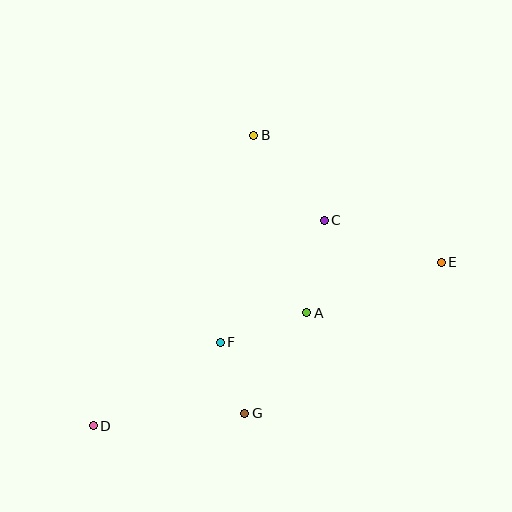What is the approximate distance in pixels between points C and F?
The distance between C and F is approximately 160 pixels.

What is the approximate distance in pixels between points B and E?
The distance between B and E is approximately 227 pixels.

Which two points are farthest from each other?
Points D and E are farthest from each other.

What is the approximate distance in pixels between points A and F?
The distance between A and F is approximately 92 pixels.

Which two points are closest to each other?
Points F and G are closest to each other.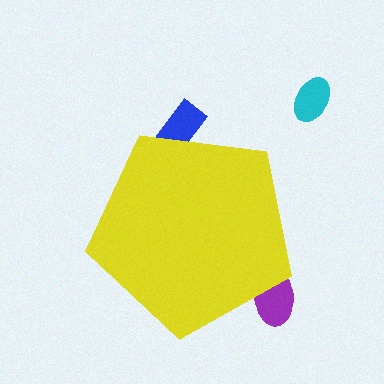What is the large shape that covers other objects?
A yellow pentagon.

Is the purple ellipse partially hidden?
Yes, the purple ellipse is partially hidden behind the yellow pentagon.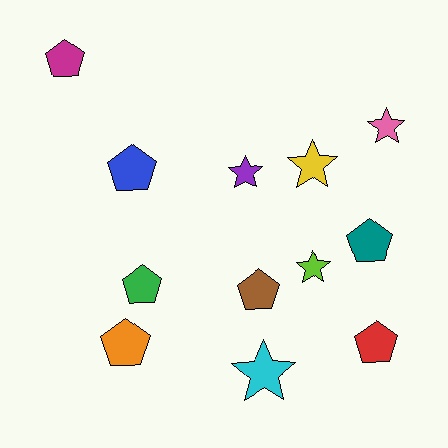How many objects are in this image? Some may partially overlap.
There are 12 objects.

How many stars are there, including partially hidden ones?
There are 5 stars.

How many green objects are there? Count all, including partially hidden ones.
There is 1 green object.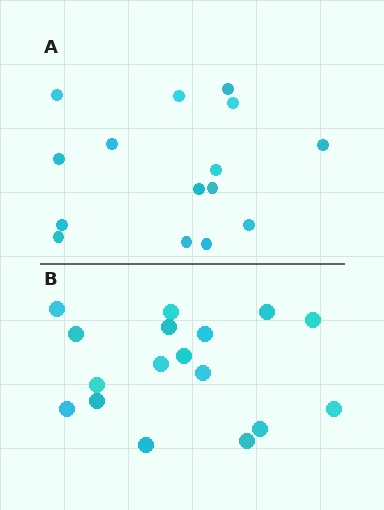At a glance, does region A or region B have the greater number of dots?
Region B (the bottom region) has more dots.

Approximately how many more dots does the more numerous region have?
Region B has just a few more — roughly 2 or 3 more dots than region A.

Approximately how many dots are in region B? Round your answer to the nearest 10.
About 20 dots. (The exact count is 17, which rounds to 20.)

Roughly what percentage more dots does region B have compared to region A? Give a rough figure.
About 15% more.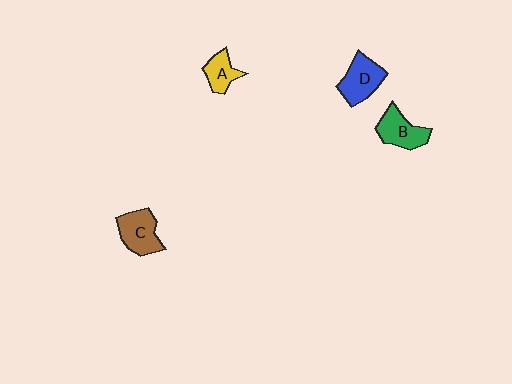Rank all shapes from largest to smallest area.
From largest to smallest: D (blue), C (brown), B (green), A (yellow).